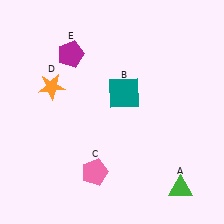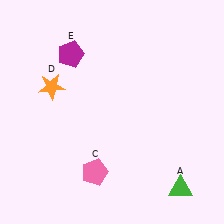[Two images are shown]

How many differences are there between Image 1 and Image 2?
There is 1 difference between the two images.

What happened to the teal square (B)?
The teal square (B) was removed in Image 2. It was in the top-right area of Image 1.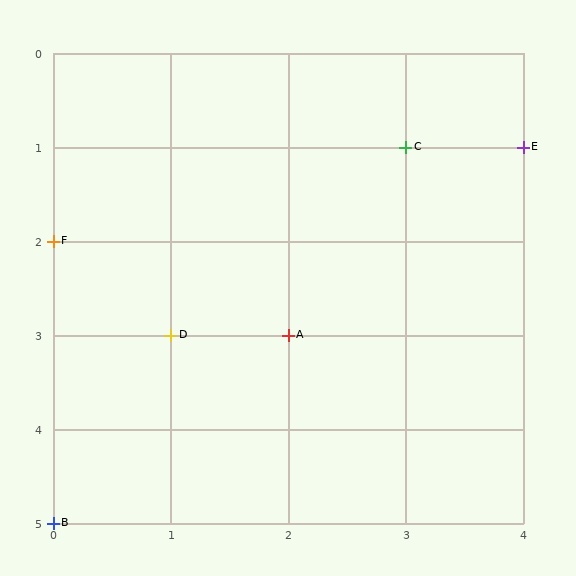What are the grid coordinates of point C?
Point C is at grid coordinates (3, 1).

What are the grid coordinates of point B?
Point B is at grid coordinates (0, 5).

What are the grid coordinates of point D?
Point D is at grid coordinates (1, 3).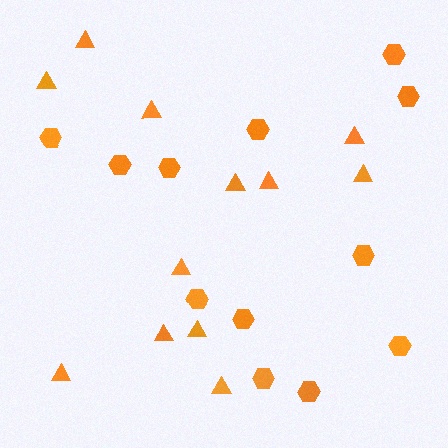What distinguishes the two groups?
There are 2 groups: one group of triangles (12) and one group of hexagons (12).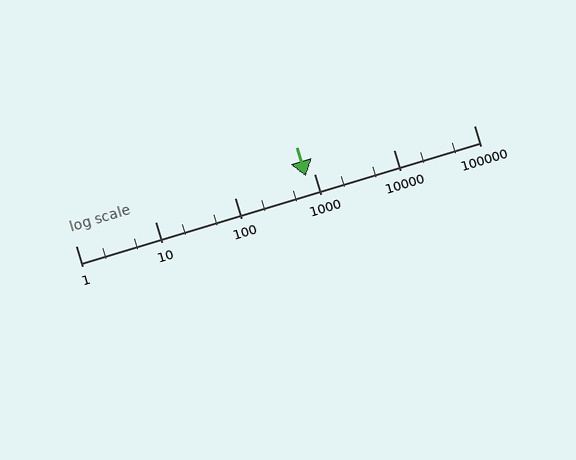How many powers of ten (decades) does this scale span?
The scale spans 5 decades, from 1 to 100000.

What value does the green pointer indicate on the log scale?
The pointer indicates approximately 770.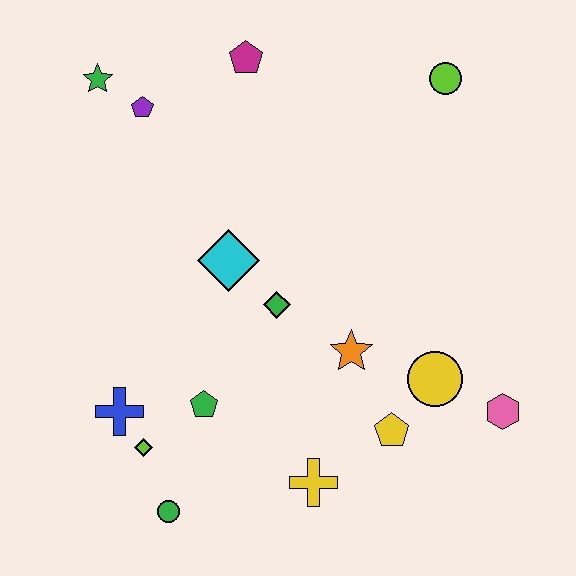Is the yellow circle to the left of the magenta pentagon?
No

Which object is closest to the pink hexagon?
The yellow circle is closest to the pink hexagon.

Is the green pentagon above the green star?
No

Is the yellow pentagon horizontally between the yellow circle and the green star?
Yes